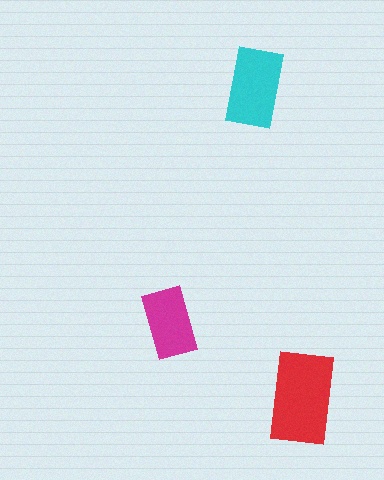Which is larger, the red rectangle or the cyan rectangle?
The red one.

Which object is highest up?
The cyan rectangle is topmost.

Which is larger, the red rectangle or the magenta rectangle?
The red one.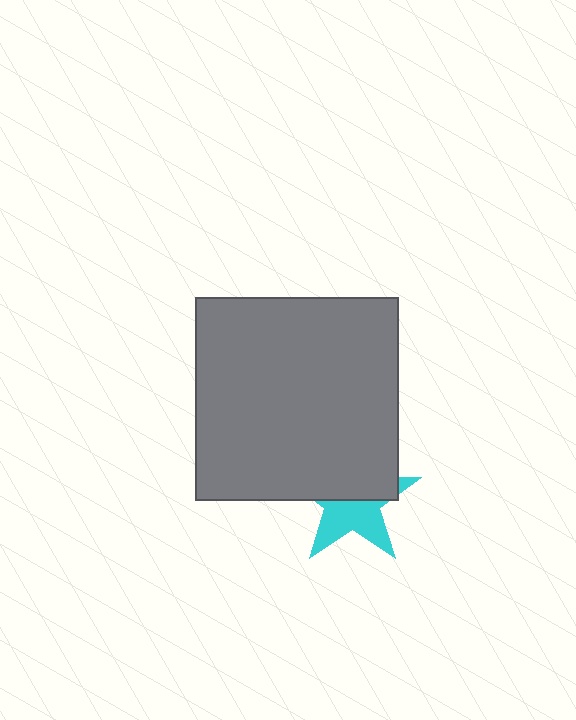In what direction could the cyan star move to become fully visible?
The cyan star could move down. That would shift it out from behind the gray square entirely.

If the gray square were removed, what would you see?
You would see the complete cyan star.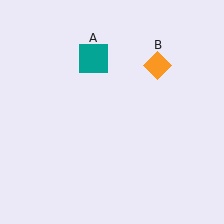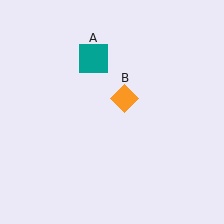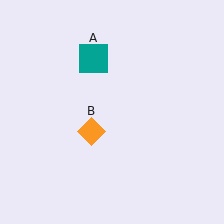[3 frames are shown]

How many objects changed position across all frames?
1 object changed position: orange diamond (object B).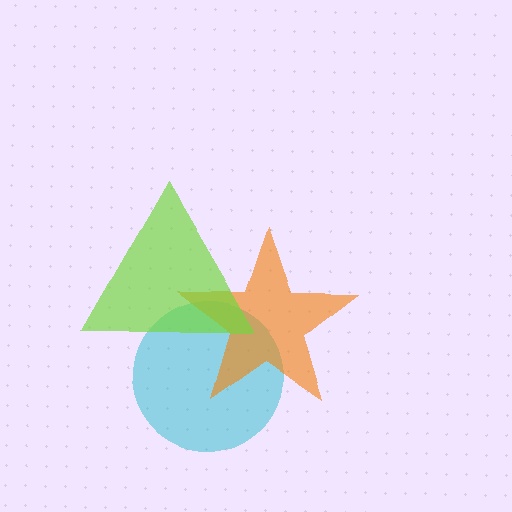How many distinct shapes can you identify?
There are 3 distinct shapes: a cyan circle, an orange star, a lime triangle.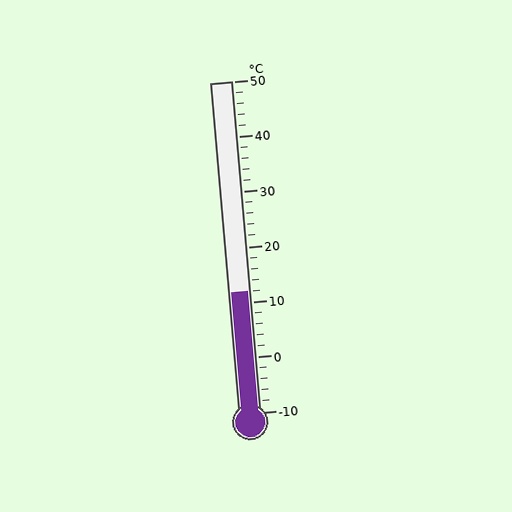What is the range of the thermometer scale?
The thermometer scale ranges from -10°C to 50°C.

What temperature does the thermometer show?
The thermometer shows approximately 12°C.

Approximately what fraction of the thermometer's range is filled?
The thermometer is filled to approximately 35% of its range.